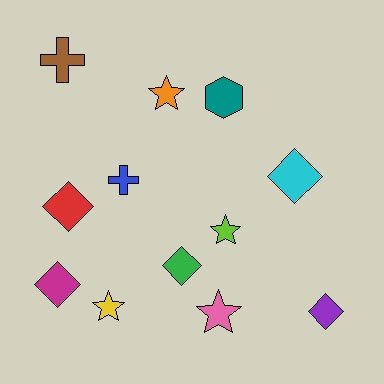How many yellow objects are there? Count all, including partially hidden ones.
There is 1 yellow object.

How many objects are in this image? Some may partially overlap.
There are 12 objects.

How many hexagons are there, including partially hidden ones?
There is 1 hexagon.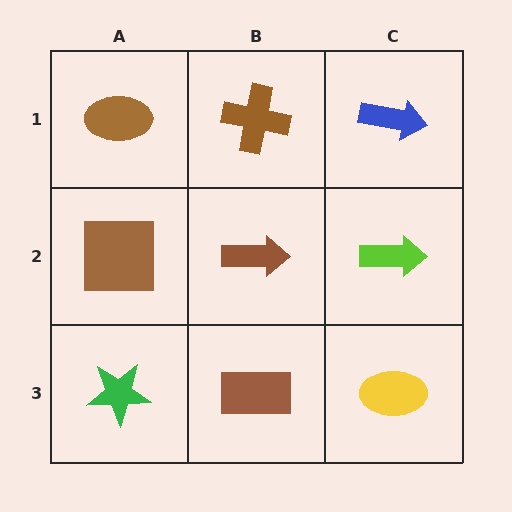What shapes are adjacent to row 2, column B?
A brown cross (row 1, column B), a brown rectangle (row 3, column B), a brown square (row 2, column A), a lime arrow (row 2, column C).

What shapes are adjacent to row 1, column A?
A brown square (row 2, column A), a brown cross (row 1, column B).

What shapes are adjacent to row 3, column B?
A brown arrow (row 2, column B), a green star (row 3, column A), a yellow ellipse (row 3, column C).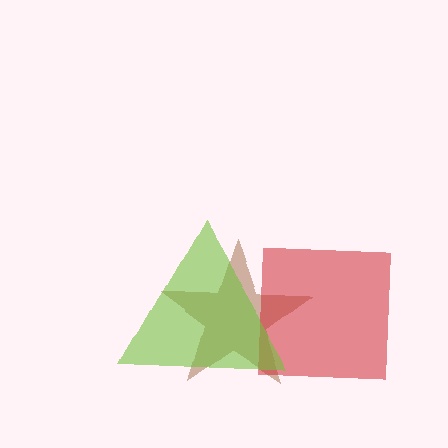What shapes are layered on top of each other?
The layered shapes are: a brown star, a red square, a lime triangle.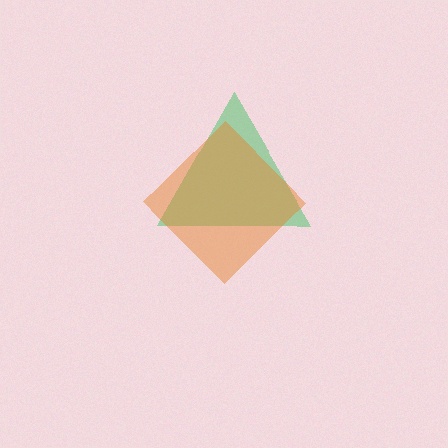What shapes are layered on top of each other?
The layered shapes are: a green triangle, an orange diamond.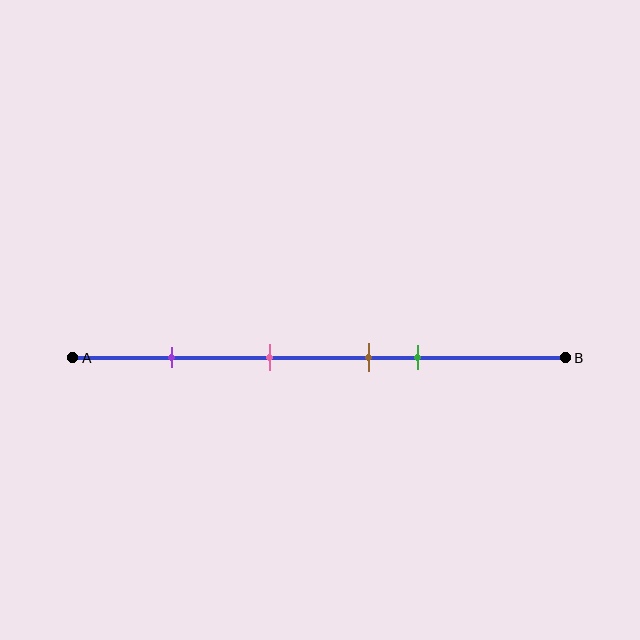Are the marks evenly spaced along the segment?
No, the marks are not evenly spaced.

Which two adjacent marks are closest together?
The brown and green marks are the closest adjacent pair.